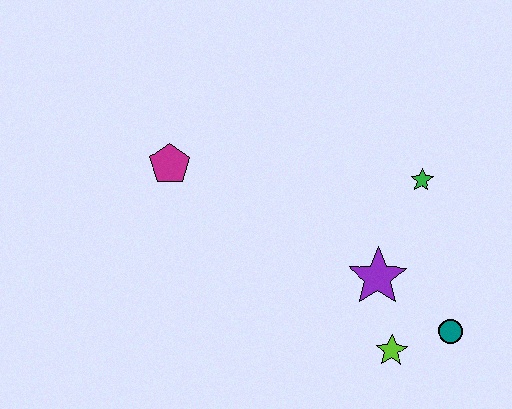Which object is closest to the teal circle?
The lime star is closest to the teal circle.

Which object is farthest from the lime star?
The magenta pentagon is farthest from the lime star.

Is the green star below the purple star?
No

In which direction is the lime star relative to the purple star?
The lime star is below the purple star.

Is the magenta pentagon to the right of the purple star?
No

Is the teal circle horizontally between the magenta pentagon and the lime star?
No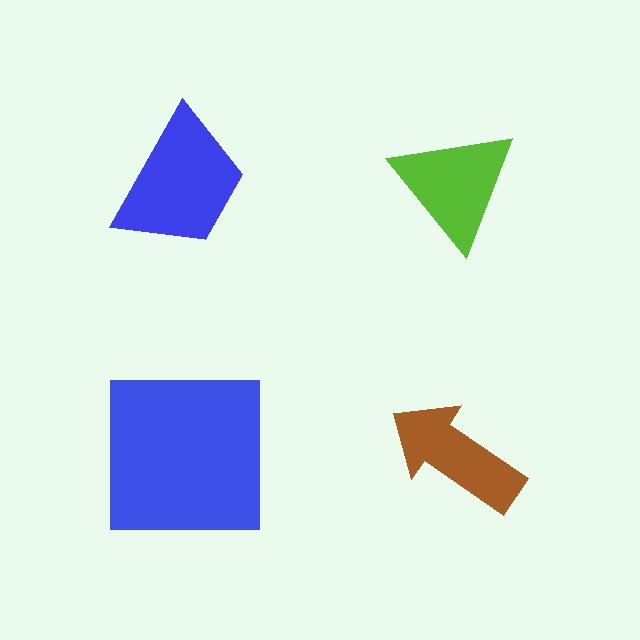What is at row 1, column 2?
A lime triangle.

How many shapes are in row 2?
2 shapes.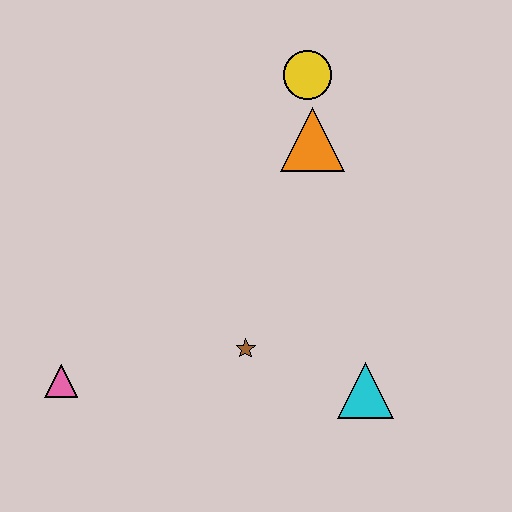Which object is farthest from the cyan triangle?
The yellow circle is farthest from the cyan triangle.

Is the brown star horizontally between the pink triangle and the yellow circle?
Yes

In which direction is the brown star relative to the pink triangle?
The brown star is to the right of the pink triangle.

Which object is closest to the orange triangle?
The yellow circle is closest to the orange triangle.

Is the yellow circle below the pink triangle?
No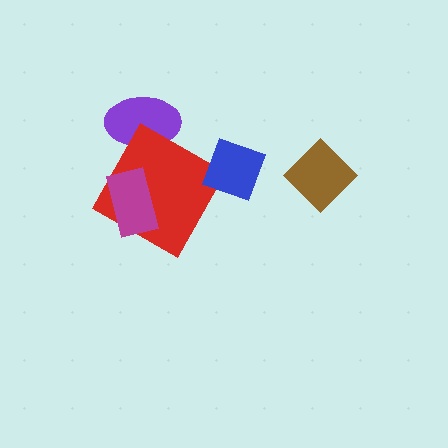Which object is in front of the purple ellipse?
The red square is in front of the purple ellipse.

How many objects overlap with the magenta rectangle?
1 object overlaps with the magenta rectangle.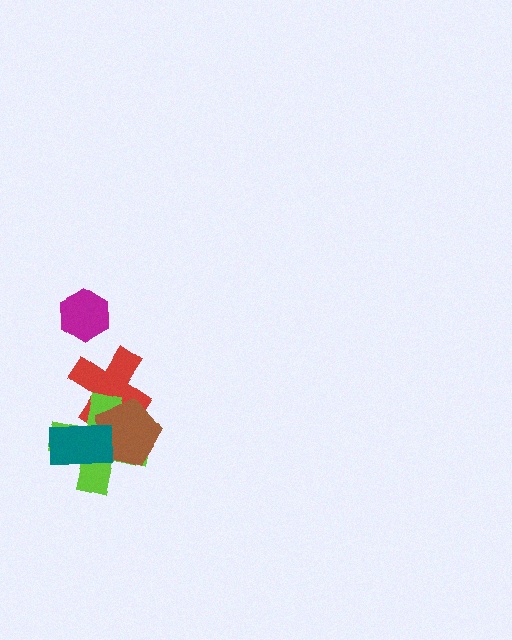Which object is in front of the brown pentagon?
The teal rectangle is in front of the brown pentagon.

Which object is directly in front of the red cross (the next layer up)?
The lime cross is directly in front of the red cross.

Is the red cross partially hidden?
Yes, it is partially covered by another shape.